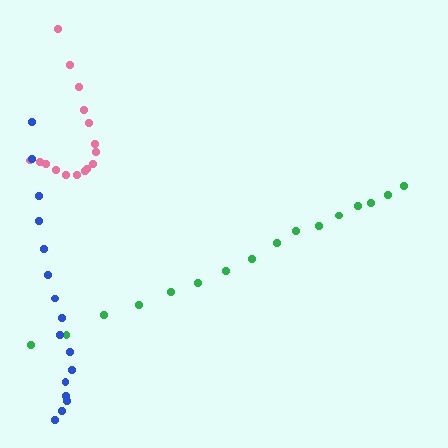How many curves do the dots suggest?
There are 3 distinct paths.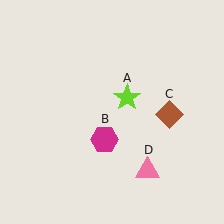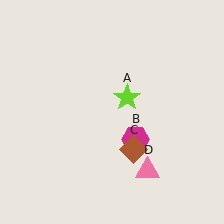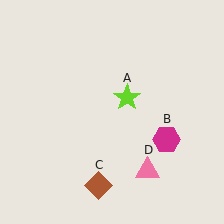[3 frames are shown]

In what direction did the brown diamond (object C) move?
The brown diamond (object C) moved down and to the left.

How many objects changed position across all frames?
2 objects changed position: magenta hexagon (object B), brown diamond (object C).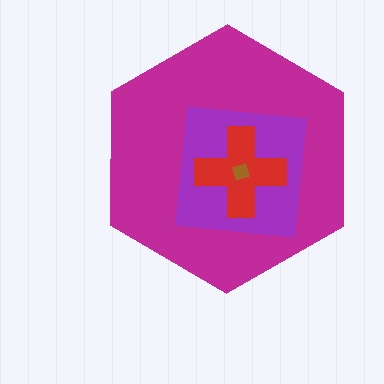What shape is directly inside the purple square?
The red cross.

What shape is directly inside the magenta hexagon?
The purple square.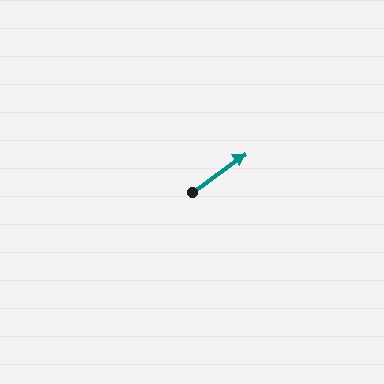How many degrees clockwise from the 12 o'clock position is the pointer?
Approximately 54 degrees.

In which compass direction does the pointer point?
Northeast.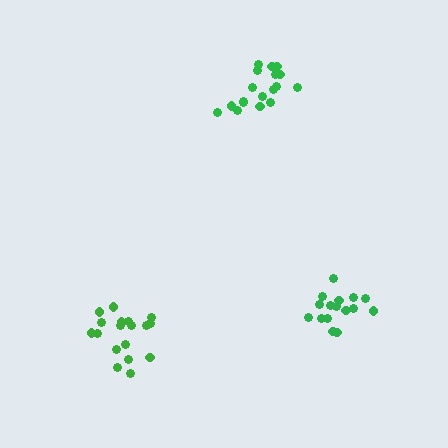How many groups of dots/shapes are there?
There are 3 groups.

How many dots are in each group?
Group 1: 18 dots, Group 2: 18 dots, Group 3: 16 dots (52 total).